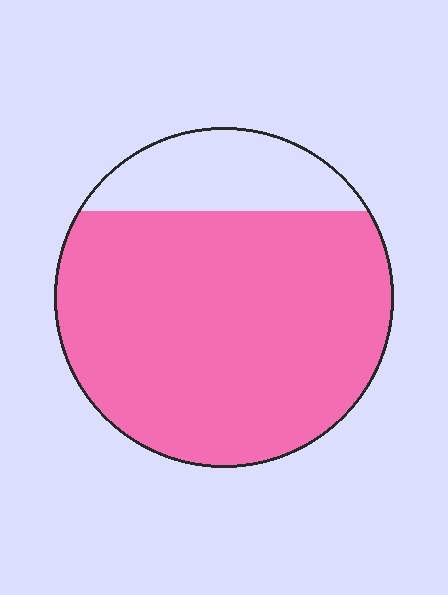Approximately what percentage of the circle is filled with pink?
Approximately 80%.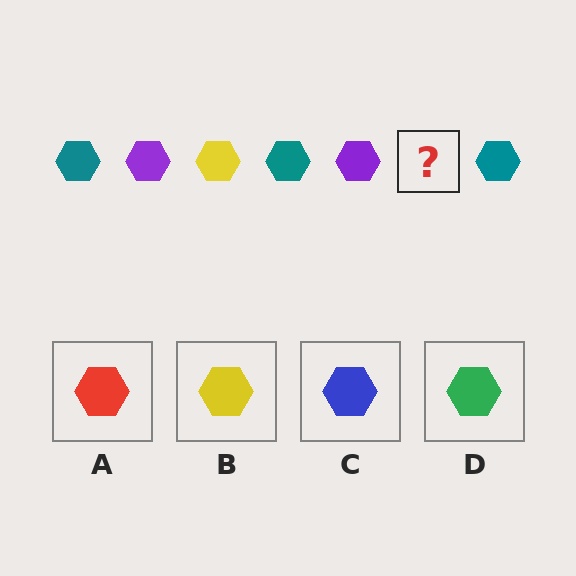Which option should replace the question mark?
Option B.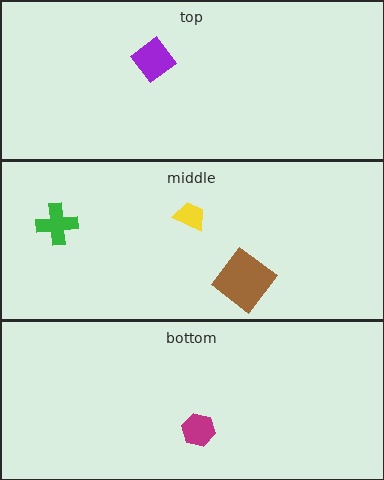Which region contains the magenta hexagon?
The bottom region.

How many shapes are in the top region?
1.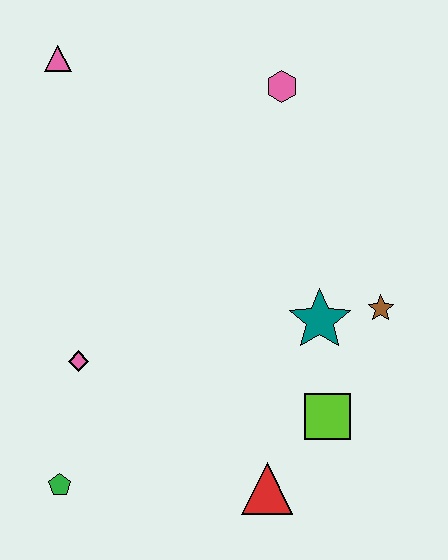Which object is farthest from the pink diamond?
The pink hexagon is farthest from the pink diamond.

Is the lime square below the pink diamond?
Yes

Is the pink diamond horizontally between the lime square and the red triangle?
No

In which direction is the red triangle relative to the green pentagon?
The red triangle is to the right of the green pentagon.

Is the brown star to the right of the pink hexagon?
Yes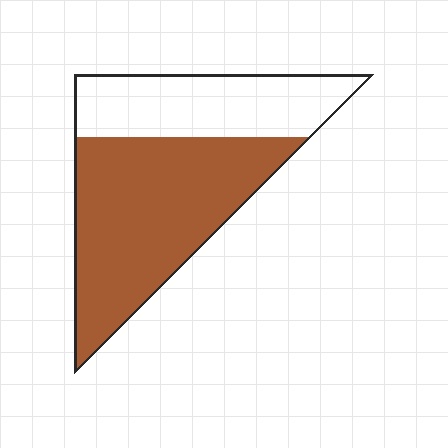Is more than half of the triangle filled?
Yes.